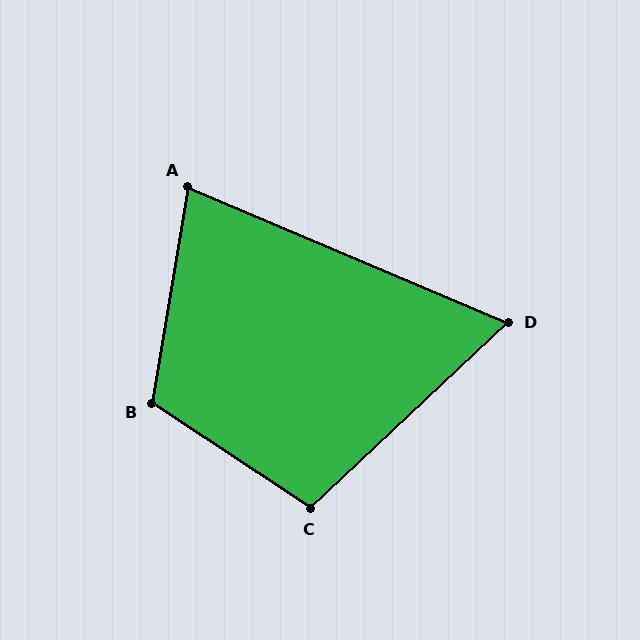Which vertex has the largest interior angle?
B, at approximately 114 degrees.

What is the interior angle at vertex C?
Approximately 103 degrees (obtuse).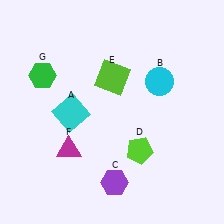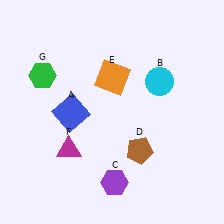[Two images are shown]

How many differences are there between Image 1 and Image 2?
There are 3 differences between the two images.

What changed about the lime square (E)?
In Image 1, E is lime. In Image 2, it changed to orange.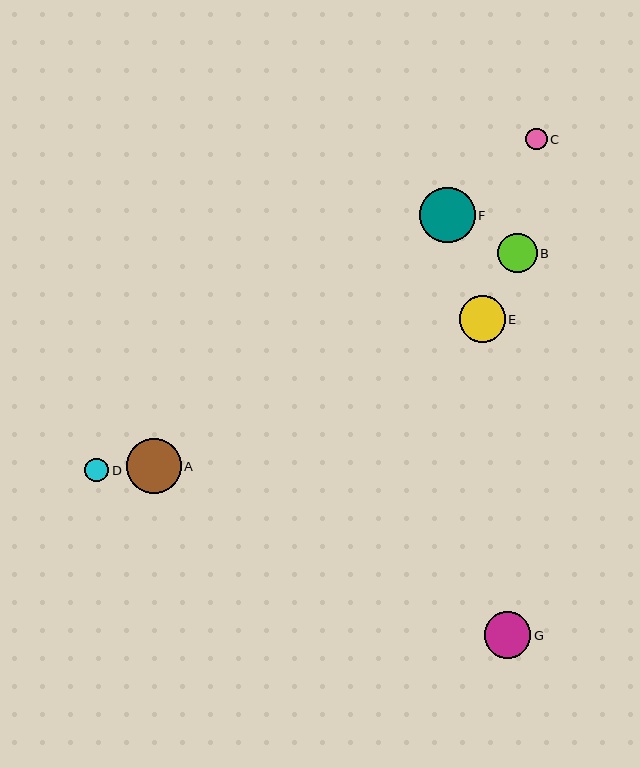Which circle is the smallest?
Circle C is the smallest with a size of approximately 22 pixels.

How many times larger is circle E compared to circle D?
Circle E is approximately 2.0 times the size of circle D.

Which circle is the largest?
Circle F is the largest with a size of approximately 55 pixels.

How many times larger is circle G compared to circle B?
Circle G is approximately 1.2 times the size of circle B.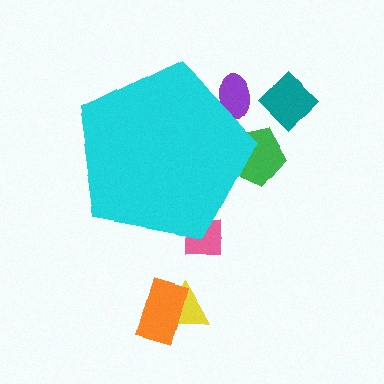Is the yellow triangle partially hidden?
No, the yellow triangle is fully visible.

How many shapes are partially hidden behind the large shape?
3 shapes are partially hidden.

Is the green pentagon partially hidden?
Yes, the green pentagon is partially hidden behind the cyan pentagon.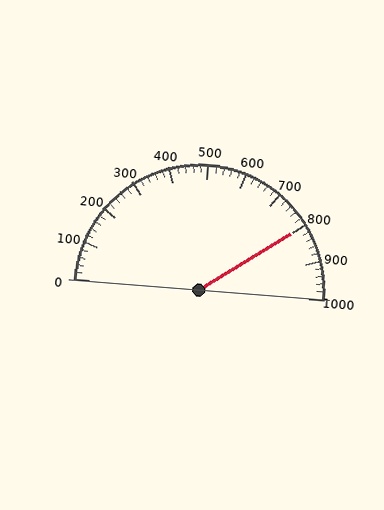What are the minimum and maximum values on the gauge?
The gauge ranges from 0 to 1000.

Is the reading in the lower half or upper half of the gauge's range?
The reading is in the upper half of the range (0 to 1000).